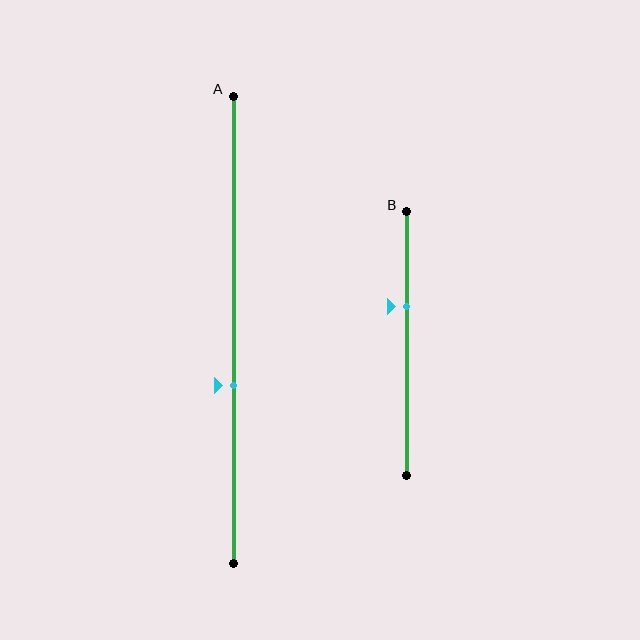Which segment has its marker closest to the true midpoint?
Segment A has its marker closest to the true midpoint.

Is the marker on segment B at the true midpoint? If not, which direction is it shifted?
No, the marker on segment B is shifted upward by about 14% of the segment length.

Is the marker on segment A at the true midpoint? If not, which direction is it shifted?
No, the marker on segment A is shifted downward by about 12% of the segment length.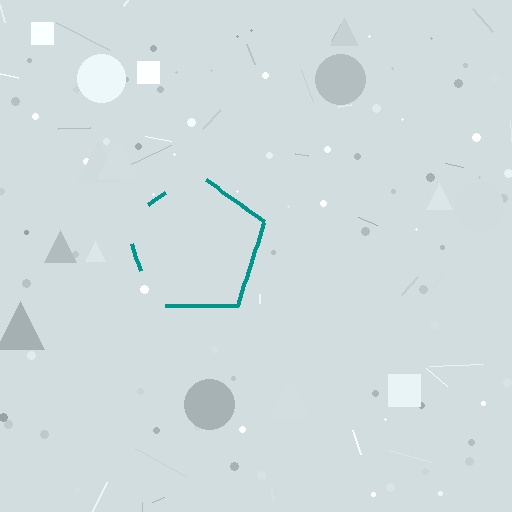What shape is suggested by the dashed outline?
The dashed outline suggests a pentagon.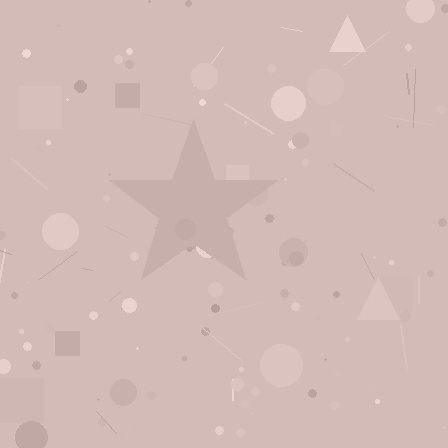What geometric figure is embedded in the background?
A star is embedded in the background.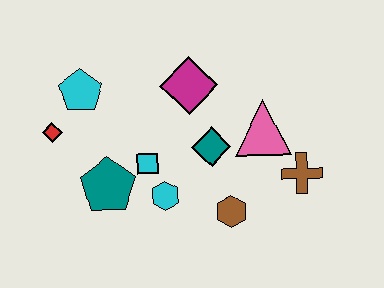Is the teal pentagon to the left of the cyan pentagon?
No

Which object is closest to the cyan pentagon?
The red diamond is closest to the cyan pentagon.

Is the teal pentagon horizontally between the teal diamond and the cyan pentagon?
Yes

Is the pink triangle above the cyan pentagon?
No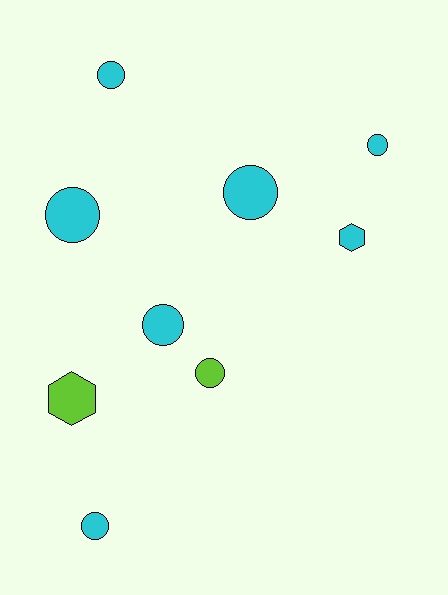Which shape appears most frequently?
Circle, with 7 objects.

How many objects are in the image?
There are 9 objects.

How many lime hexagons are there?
There is 1 lime hexagon.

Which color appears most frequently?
Cyan, with 7 objects.